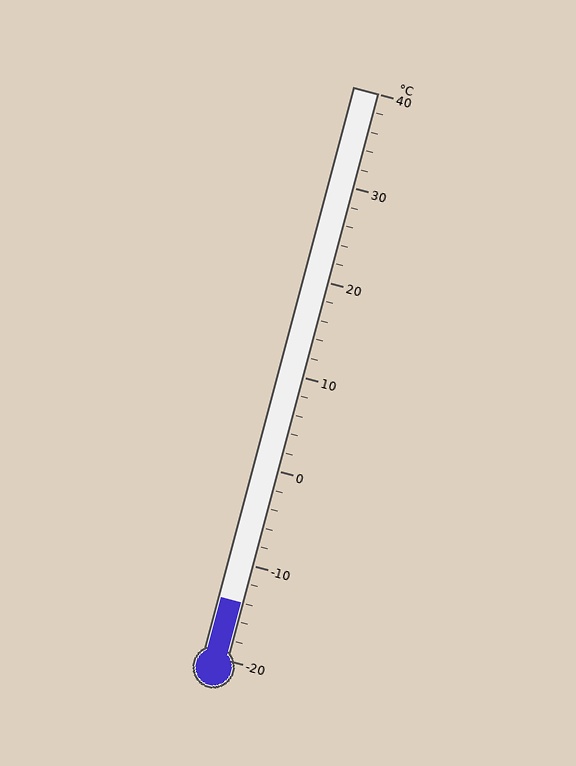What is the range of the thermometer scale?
The thermometer scale ranges from -20°C to 40°C.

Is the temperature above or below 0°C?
The temperature is below 0°C.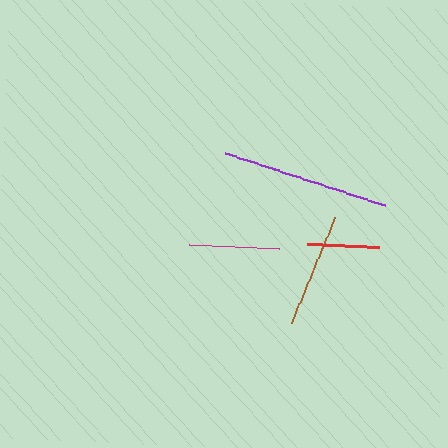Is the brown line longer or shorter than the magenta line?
The brown line is longer than the magenta line.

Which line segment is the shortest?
The red line is the shortest at approximately 72 pixels.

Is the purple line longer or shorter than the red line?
The purple line is longer than the red line.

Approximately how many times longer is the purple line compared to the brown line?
The purple line is approximately 1.5 times the length of the brown line.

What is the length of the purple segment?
The purple segment is approximately 168 pixels long.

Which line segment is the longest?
The purple line is the longest at approximately 168 pixels.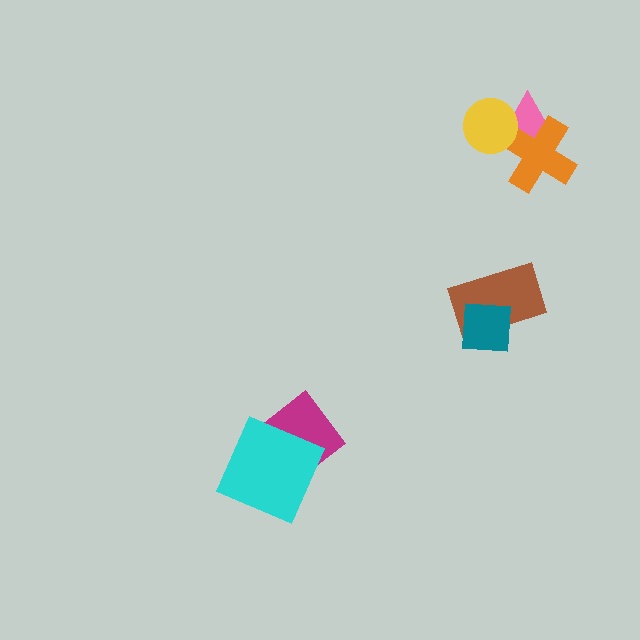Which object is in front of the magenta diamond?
The cyan square is in front of the magenta diamond.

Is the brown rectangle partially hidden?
Yes, it is partially covered by another shape.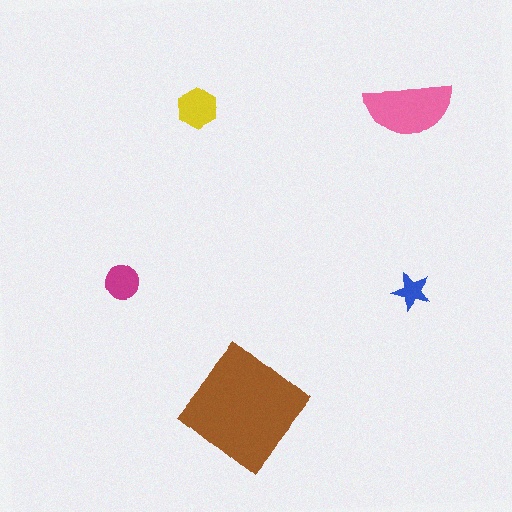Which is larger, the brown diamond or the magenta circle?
The brown diamond.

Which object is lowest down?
The brown diamond is bottommost.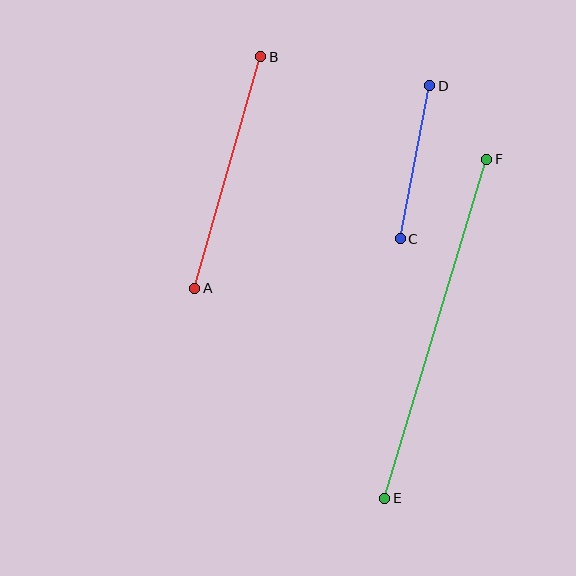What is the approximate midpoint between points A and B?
The midpoint is at approximately (228, 173) pixels.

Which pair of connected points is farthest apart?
Points E and F are farthest apart.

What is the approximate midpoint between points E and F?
The midpoint is at approximately (436, 329) pixels.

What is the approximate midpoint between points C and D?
The midpoint is at approximately (415, 162) pixels.